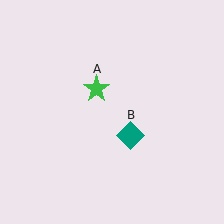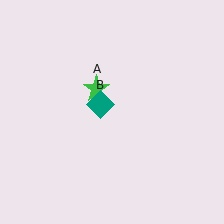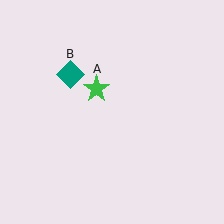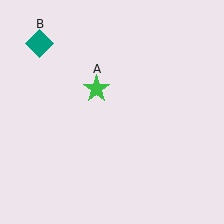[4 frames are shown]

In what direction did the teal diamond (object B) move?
The teal diamond (object B) moved up and to the left.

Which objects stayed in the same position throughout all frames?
Green star (object A) remained stationary.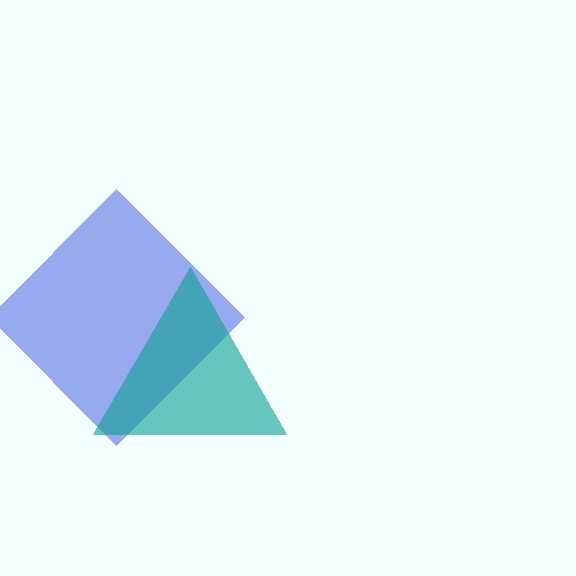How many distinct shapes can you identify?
There are 2 distinct shapes: a blue diamond, a teal triangle.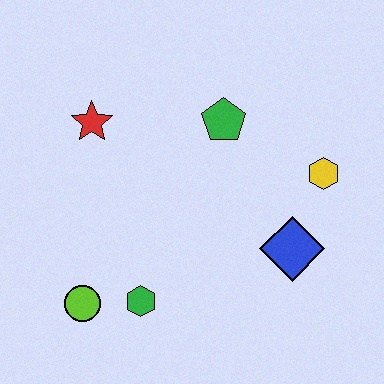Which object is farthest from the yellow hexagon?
The lime circle is farthest from the yellow hexagon.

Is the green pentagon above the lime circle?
Yes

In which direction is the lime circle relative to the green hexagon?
The lime circle is to the left of the green hexagon.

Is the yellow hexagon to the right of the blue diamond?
Yes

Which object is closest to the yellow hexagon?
The blue diamond is closest to the yellow hexagon.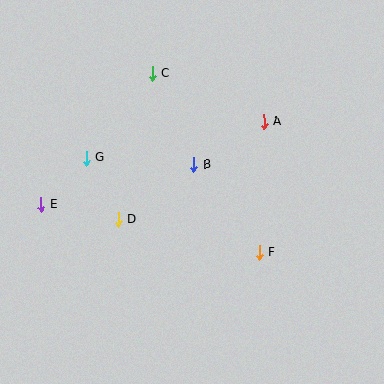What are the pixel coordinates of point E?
Point E is at (41, 205).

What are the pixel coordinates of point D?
Point D is at (118, 219).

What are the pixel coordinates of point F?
Point F is at (260, 253).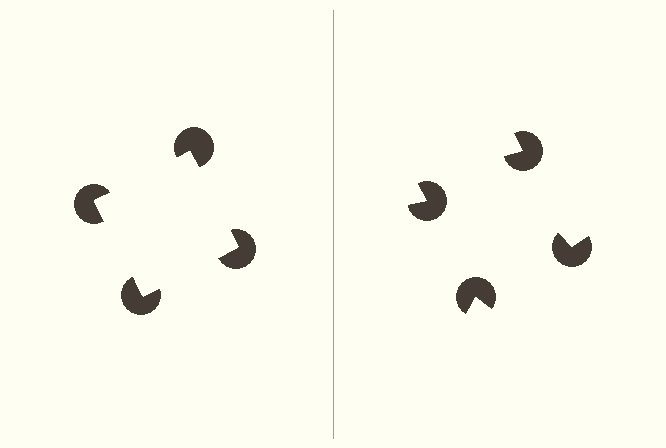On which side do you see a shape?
An illusory square appears on the left side. On the right side the wedge cuts are rotated, so no coherent shape forms.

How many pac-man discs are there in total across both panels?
8 — 4 on each side.